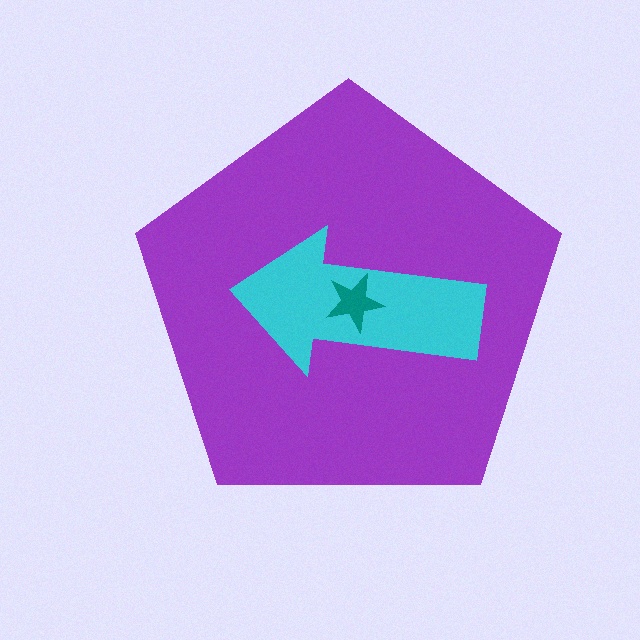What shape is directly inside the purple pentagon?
The cyan arrow.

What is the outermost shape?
The purple pentagon.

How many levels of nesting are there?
3.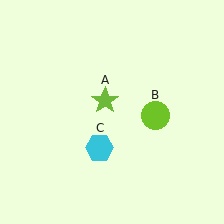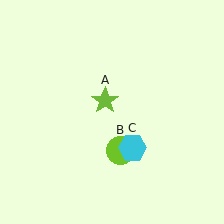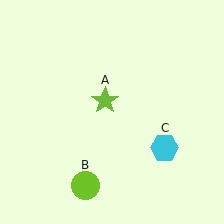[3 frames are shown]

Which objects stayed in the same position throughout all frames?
Lime star (object A) remained stationary.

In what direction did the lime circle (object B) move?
The lime circle (object B) moved down and to the left.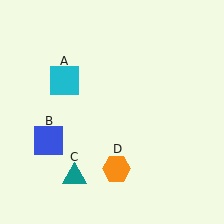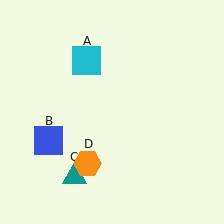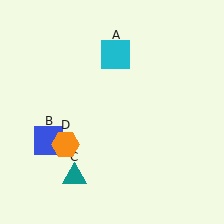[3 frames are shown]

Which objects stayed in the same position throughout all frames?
Blue square (object B) and teal triangle (object C) remained stationary.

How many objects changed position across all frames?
2 objects changed position: cyan square (object A), orange hexagon (object D).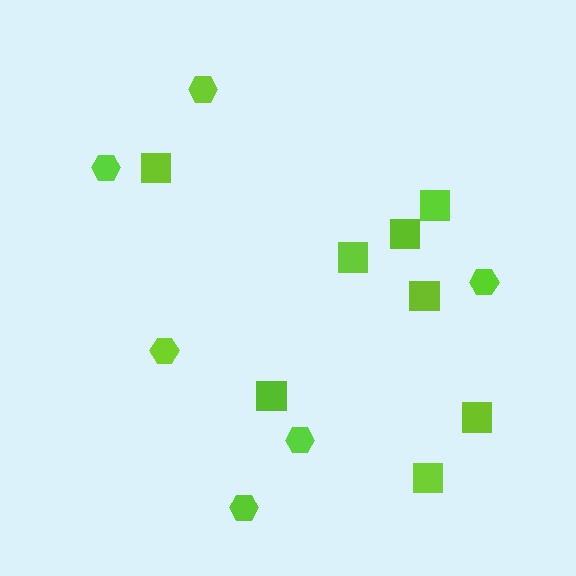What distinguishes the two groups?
There are 2 groups: one group of hexagons (6) and one group of squares (8).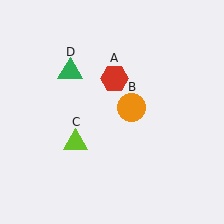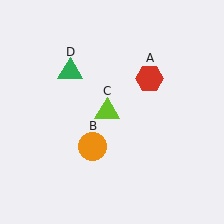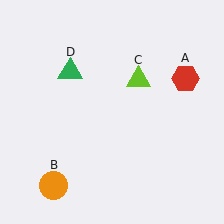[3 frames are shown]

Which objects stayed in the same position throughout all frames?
Green triangle (object D) remained stationary.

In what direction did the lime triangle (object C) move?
The lime triangle (object C) moved up and to the right.